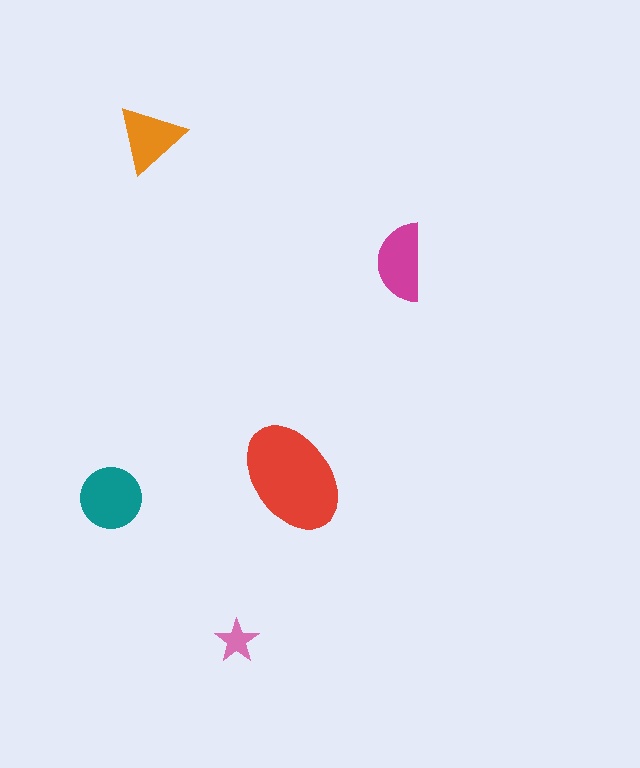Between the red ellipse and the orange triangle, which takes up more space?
The red ellipse.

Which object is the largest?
The red ellipse.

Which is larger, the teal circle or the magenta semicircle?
The teal circle.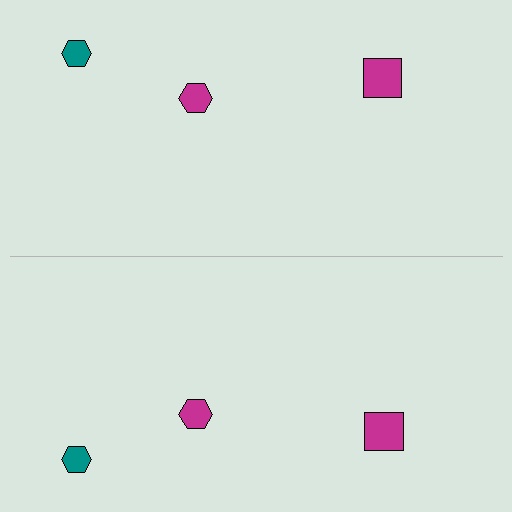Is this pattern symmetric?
Yes, this pattern has bilateral (reflection) symmetry.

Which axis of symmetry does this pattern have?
The pattern has a horizontal axis of symmetry running through the center of the image.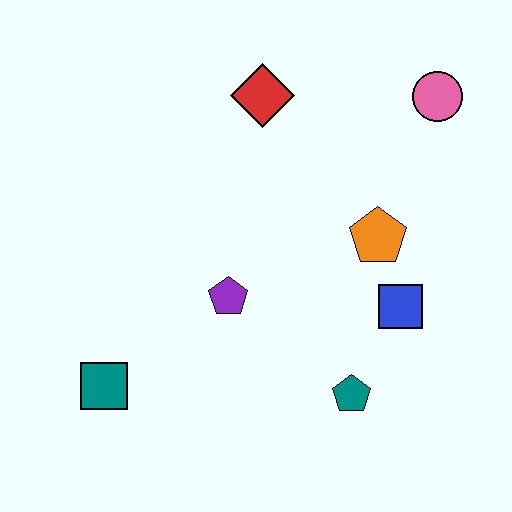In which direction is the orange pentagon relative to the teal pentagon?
The orange pentagon is above the teal pentagon.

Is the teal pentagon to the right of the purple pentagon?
Yes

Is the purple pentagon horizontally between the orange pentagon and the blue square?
No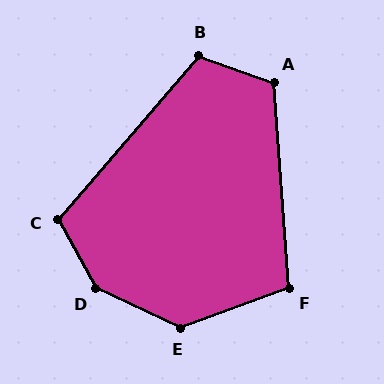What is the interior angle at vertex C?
Approximately 111 degrees (obtuse).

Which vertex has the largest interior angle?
D, at approximately 143 degrees.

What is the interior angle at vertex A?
Approximately 114 degrees (obtuse).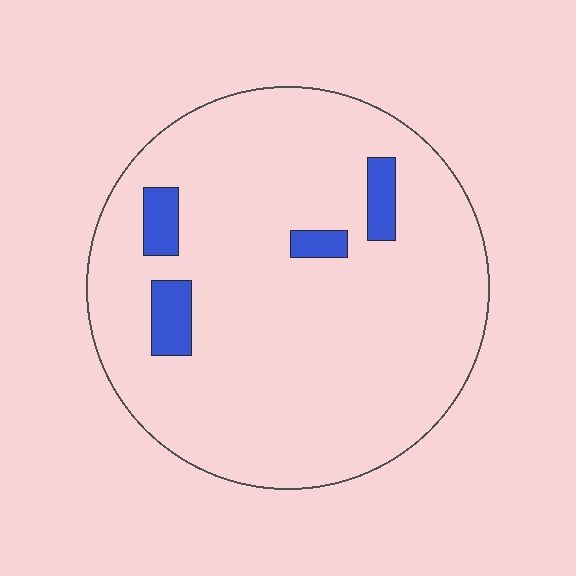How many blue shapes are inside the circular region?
4.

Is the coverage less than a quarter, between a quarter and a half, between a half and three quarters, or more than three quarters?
Less than a quarter.